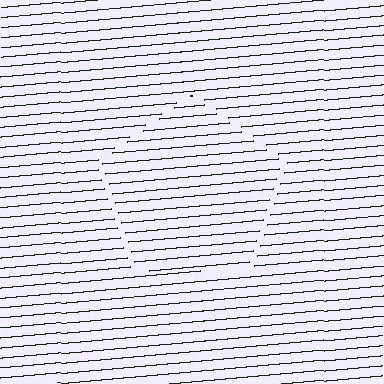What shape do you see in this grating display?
An illusory pentagon. The interior of the shape contains the same grating, shifted by half a period — the contour is defined by the phase discontinuity where line-ends from the inner and outer gratings abut.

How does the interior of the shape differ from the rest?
The interior of the shape contains the same grating, shifted by half a period — the contour is defined by the phase discontinuity where line-ends from the inner and outer gratings abut.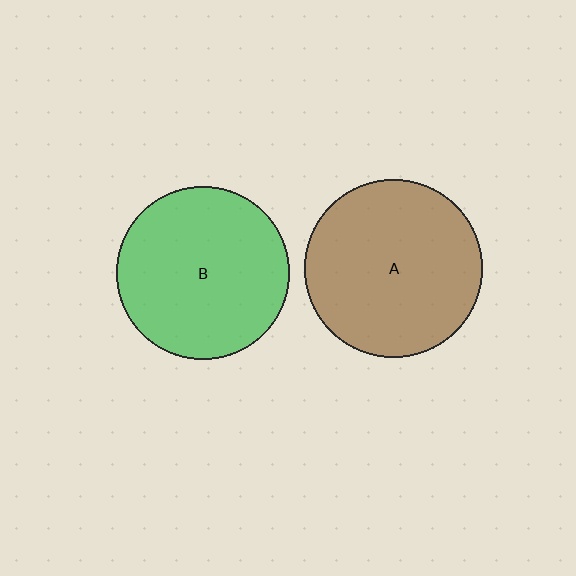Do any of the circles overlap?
No, none of the circles overlap.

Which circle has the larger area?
Circle A (brown).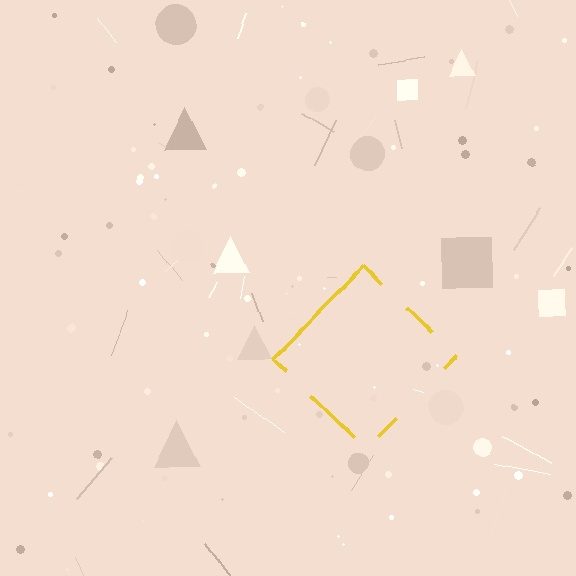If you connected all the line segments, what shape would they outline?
They would outline a diamond.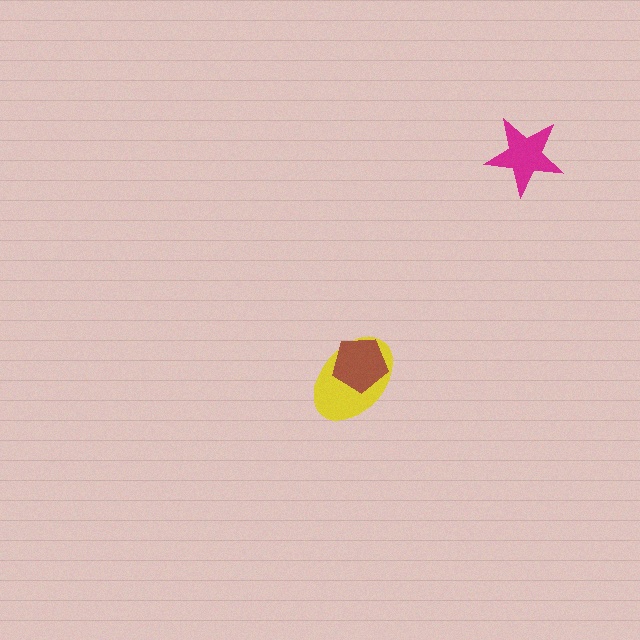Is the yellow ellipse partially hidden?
Yes, it is partially covered by another shape.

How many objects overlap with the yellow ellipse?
1 object overlaps with the yellow ellipse.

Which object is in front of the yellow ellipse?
The brown pentagon is in front of the yellow ellipse.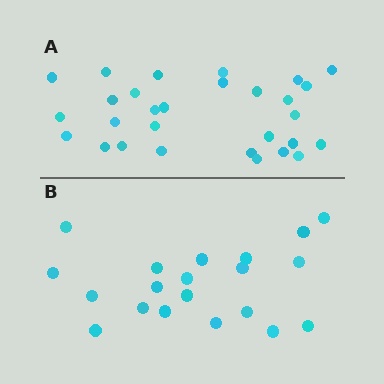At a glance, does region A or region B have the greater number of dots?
Region A (the top region) has more dots.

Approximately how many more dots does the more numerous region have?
Region A has roughly 8 or so more dots than region B.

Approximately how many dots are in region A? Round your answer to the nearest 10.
About 30 dots. (The exact count is 29, which rounds to 30.)